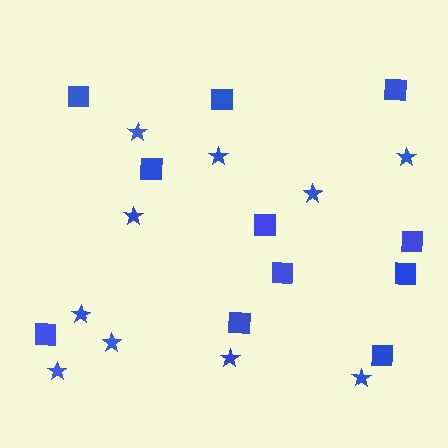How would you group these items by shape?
There are 2 groups: one group of stars (10) and one group of squares (11).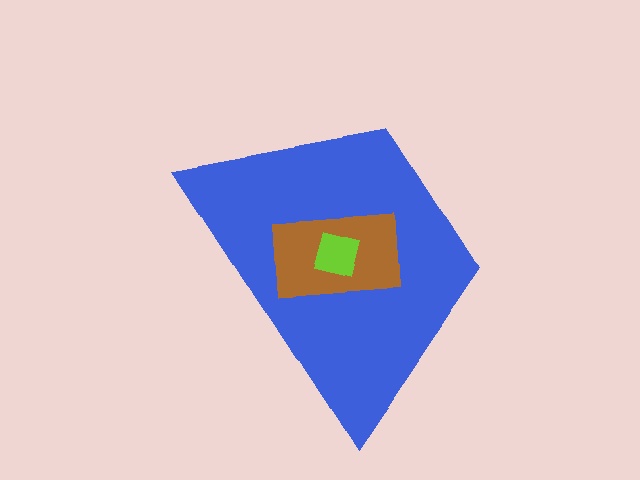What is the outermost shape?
The blue trapezoid.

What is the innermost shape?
The lime square.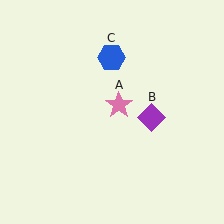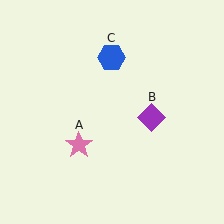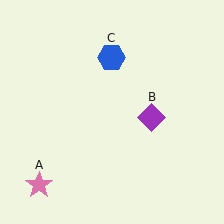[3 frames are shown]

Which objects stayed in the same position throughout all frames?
Purple diamond (object B) and blue hexagon (object C) remained stationary.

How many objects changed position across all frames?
1 object changed position: pink star (object A).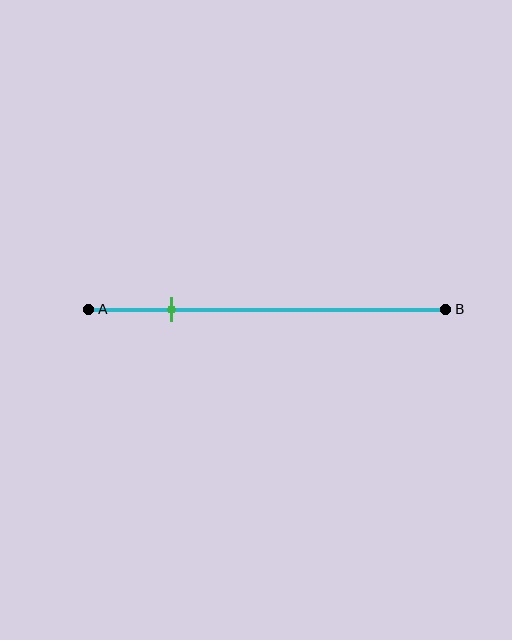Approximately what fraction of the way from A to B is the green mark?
The green mark is approximately 25% of the way from A to B.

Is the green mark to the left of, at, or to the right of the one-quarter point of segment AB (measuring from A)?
The green mark is approximately at the one-quarter point of segment AB.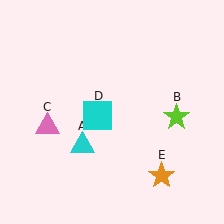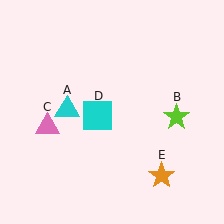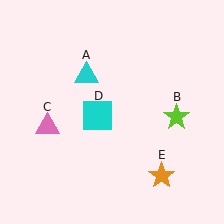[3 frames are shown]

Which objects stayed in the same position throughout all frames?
Lime star (object B) and pink triangle (object C) and cyan square (object D) and orange star (object E) remained stationary.